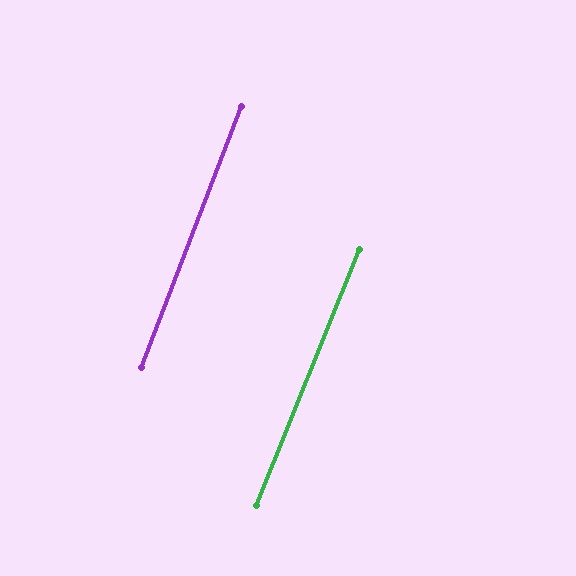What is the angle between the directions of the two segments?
Approximately 1 degree.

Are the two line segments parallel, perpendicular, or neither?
Parallel — their directions differ by only 1.0°.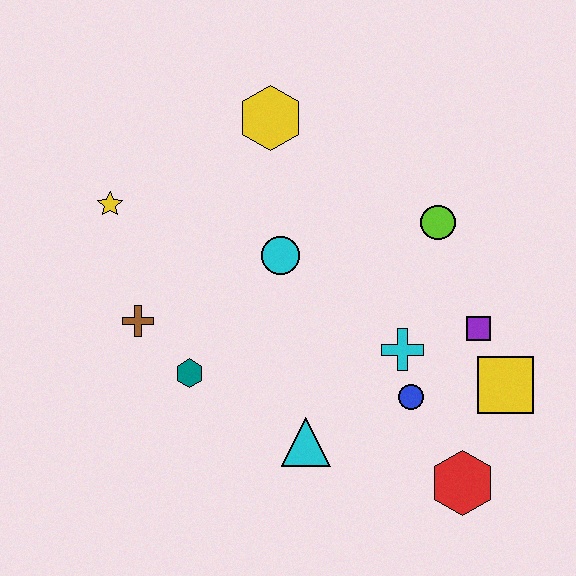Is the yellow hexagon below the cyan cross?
No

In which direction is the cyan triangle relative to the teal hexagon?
The cyan triangle is to the right of the teal hexagon.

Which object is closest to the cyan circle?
The yellow hexagon is closest to the cyan circle.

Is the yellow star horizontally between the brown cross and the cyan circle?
No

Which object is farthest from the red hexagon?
The yellow star is farthest from the red hexagon.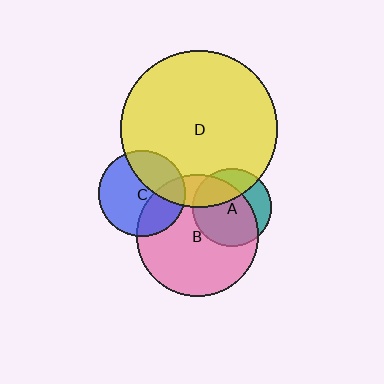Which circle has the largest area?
Circle D (yellow).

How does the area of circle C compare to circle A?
Approximately 1.2 times.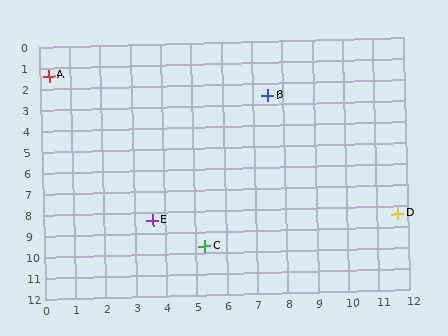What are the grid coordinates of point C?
Point C is at approximately (5.3, 9.7).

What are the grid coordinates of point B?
Point B is at approximately (7.5, 2.6).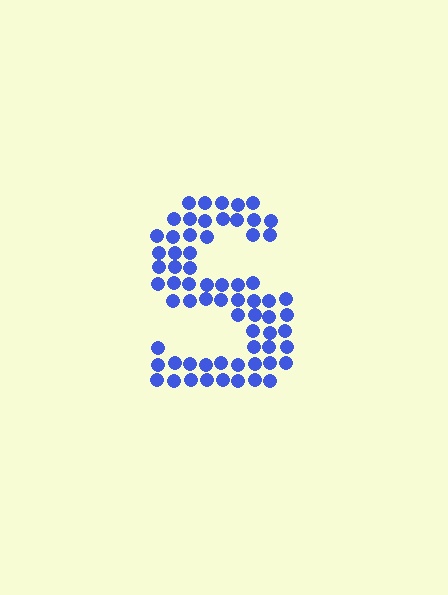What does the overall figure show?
The overall figure shows the letter S.